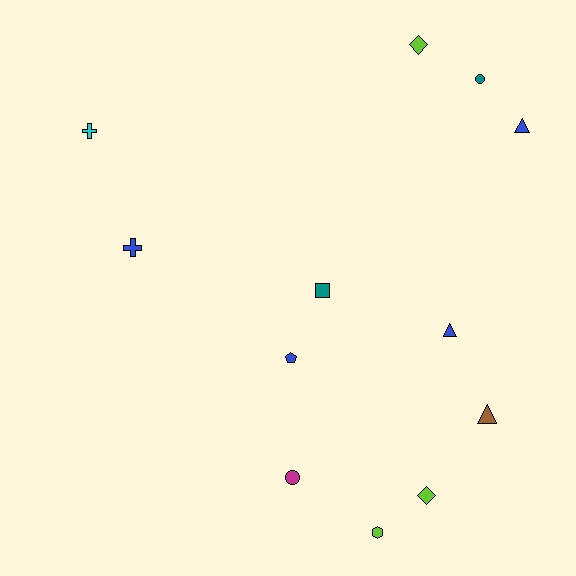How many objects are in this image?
There are 12 objects.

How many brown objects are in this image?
There is 1 brown object.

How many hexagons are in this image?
There is 1 hexagon.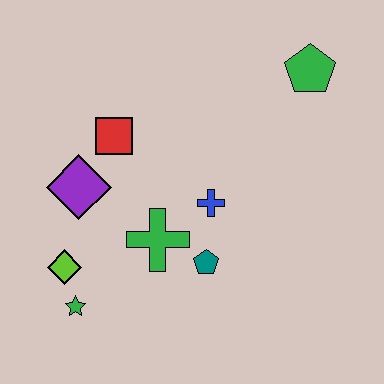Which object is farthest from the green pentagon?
The green star is farthest from the green pentagon.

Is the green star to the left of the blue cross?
Yes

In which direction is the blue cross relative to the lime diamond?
The blue cross is to the right of the lime diamond.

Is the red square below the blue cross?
No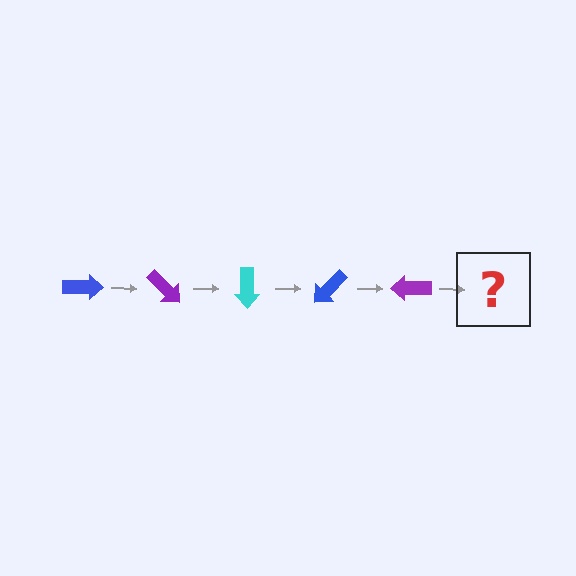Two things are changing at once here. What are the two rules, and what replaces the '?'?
The two rules are that it rotates 45 degrees each step and the color cycles through blue, purple, and cyan. The '?' should be a cyan arrow, rotated 225 degrees from the start.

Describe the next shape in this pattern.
It should be a cyan arrow, rotated 225 degrees from the start.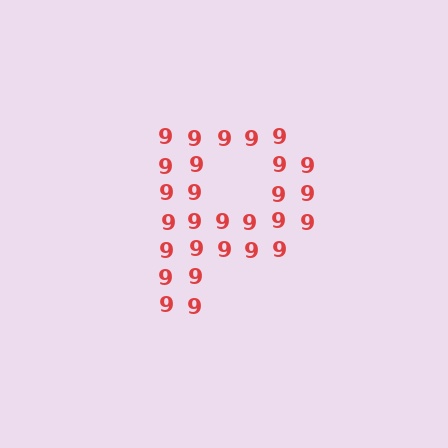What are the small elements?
The small elements are digit 9's.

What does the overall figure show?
The overall figure shows the letter P.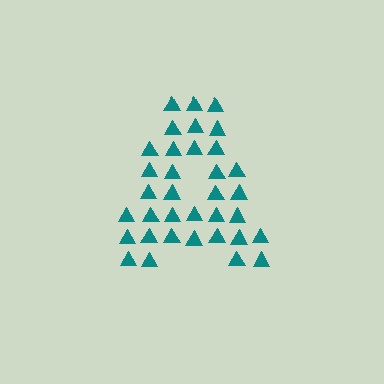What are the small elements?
The small elements are triangles.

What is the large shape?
The large shape is the letter A.